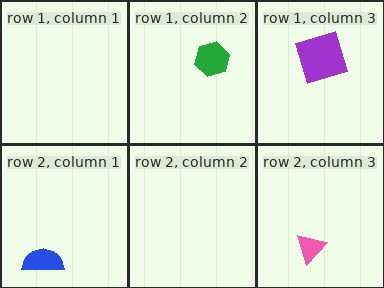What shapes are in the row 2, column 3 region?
The pink triangle.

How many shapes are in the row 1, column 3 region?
1.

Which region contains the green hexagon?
The row 1, column 2 region.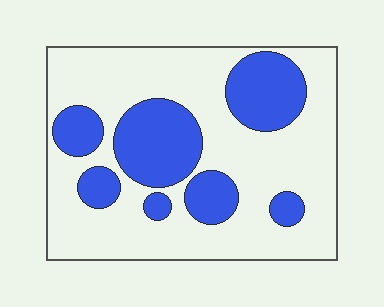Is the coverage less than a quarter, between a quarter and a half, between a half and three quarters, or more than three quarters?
Between a quarter and a half.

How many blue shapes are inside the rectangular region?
7.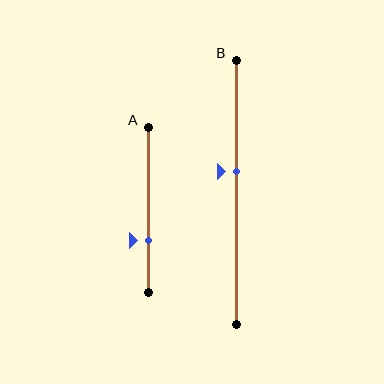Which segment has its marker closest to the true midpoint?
Segment B has its marker closest to the true midpoint.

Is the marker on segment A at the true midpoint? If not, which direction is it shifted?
No, the marker on segment A is shifted downward by about 18% of the segment length.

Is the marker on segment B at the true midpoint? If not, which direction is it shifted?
No, the marker on segment B is shifted upward by about 8% of the segment length.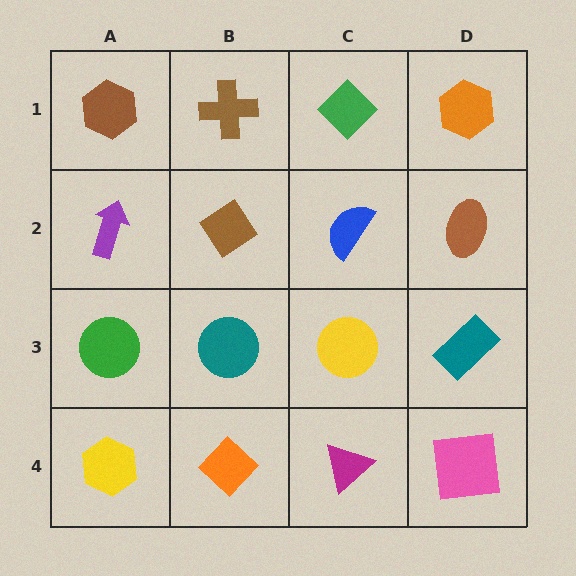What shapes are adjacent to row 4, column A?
A green circle (row 3, column A), an orange diamond (row 4, column B).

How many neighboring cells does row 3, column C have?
4.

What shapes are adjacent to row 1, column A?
A purple arrow (row 2, column A), a brown cross (row 1, column B).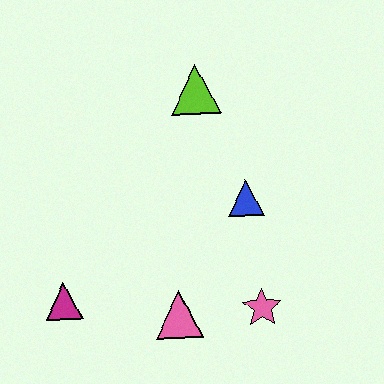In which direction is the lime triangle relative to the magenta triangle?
The lime triangle is above the magenta triangle.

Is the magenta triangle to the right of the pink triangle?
No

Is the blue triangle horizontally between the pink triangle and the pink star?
Yes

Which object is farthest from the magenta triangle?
The lime triangle is farthest from the magenta triangle.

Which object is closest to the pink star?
The pink triangle is closest to the pink star.